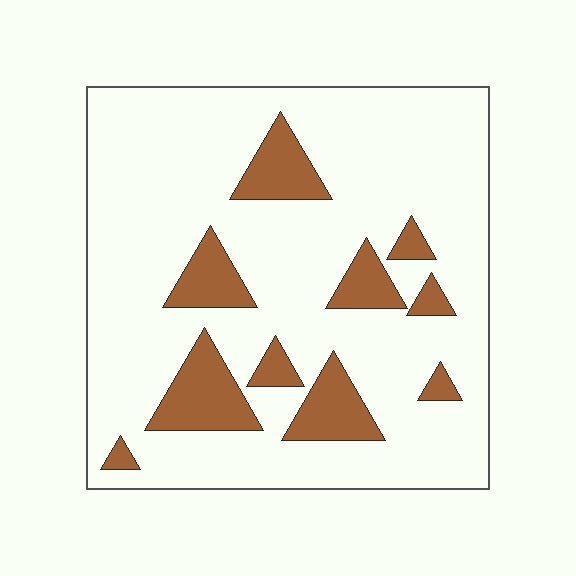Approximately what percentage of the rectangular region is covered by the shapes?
Approximately 15%.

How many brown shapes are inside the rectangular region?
10.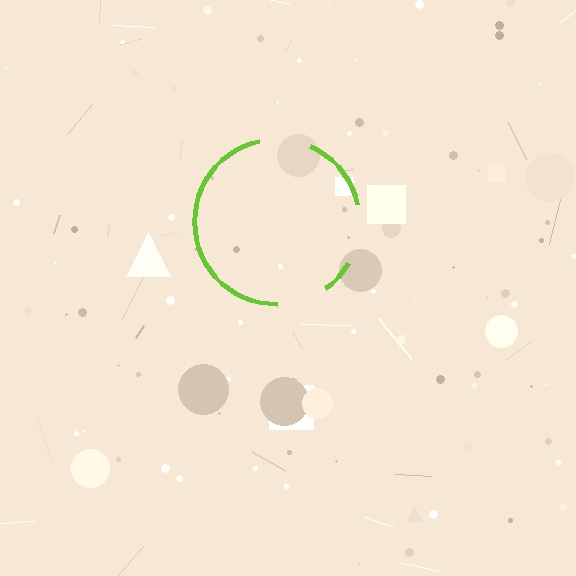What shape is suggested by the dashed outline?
The dashed outline suggests a circle.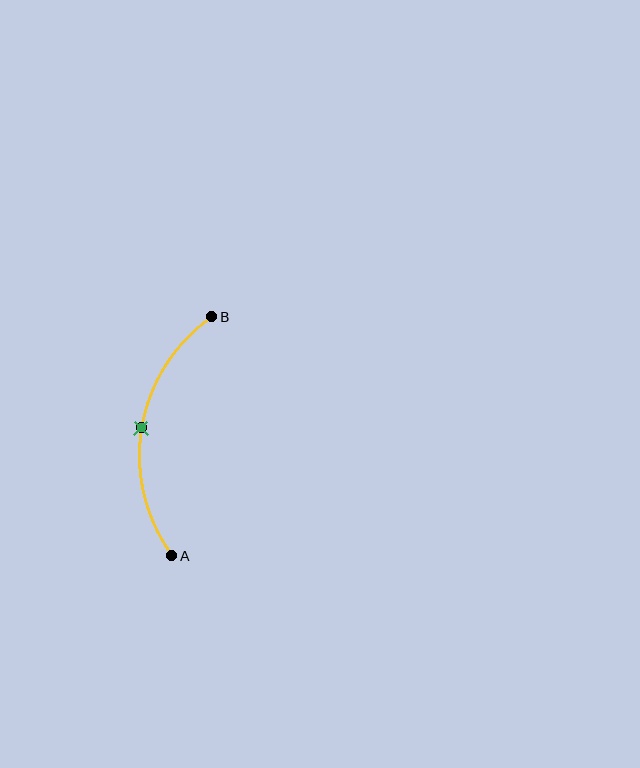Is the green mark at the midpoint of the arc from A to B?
Yes. The green mark lies on the arc at equal arc-length from both A and B — it is the arc midpoint.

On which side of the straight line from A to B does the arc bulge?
The arc bulges to the left of the straight line connecting A and B.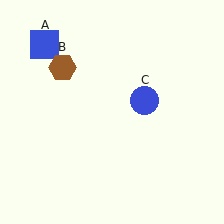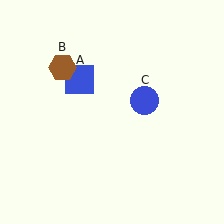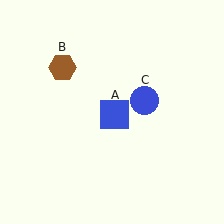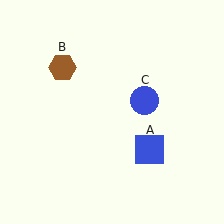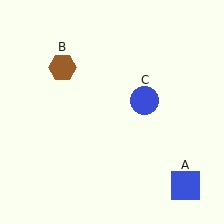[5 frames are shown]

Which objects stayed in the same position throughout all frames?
Brown hexagon (object B) and blue circle (object C) remained stationary.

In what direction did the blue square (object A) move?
The blue square (object A) moved down and to the right.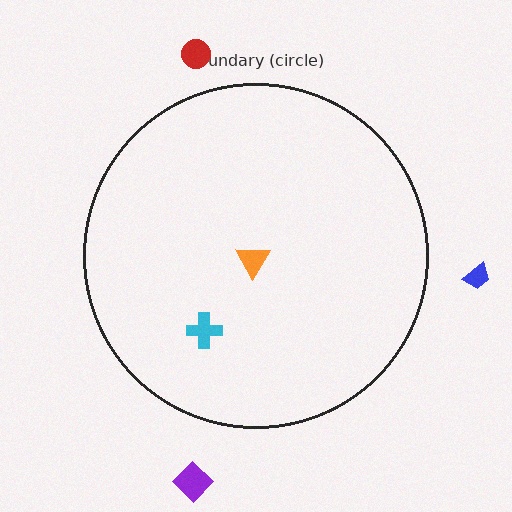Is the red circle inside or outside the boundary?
Outside.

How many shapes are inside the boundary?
2 inside, 3 outside.